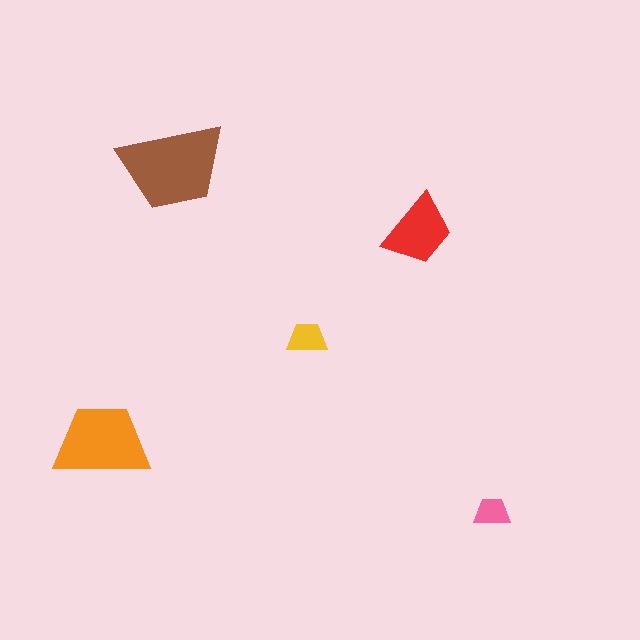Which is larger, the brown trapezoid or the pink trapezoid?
The brown one.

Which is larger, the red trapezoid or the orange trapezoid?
The orange one.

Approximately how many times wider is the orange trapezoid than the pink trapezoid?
About 2.5 times wider.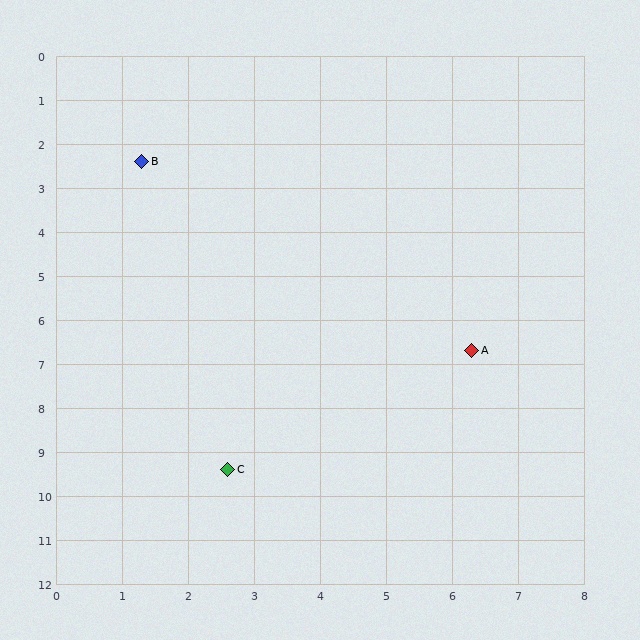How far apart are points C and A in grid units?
Points C and A are about 4.6 grid units apart.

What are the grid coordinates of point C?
Point C is at approximately (2.6, 9.4).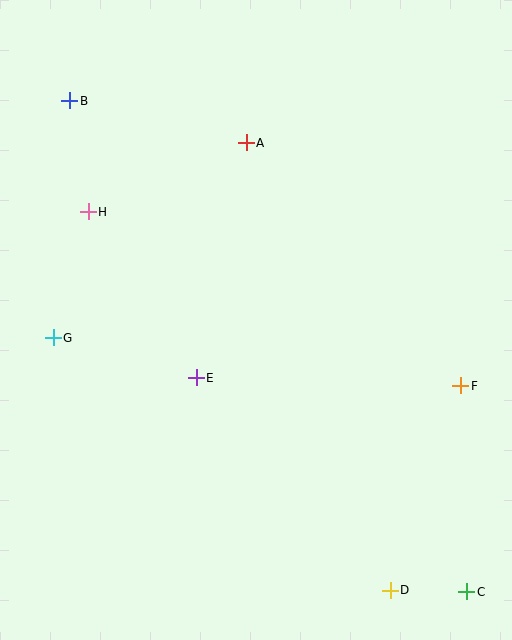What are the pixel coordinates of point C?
Point C is at (467, 592).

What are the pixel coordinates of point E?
Point E is at (196, 378).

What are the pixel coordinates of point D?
Point D is at (390, 590).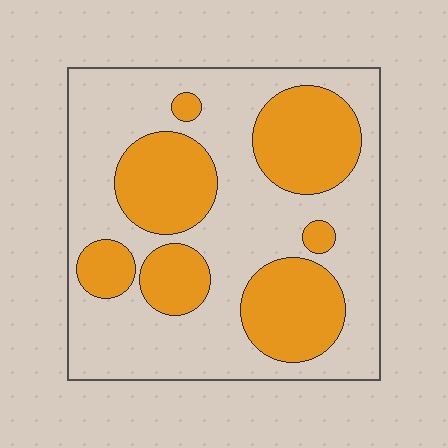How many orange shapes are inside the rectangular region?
7.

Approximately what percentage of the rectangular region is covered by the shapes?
Approximately 35%.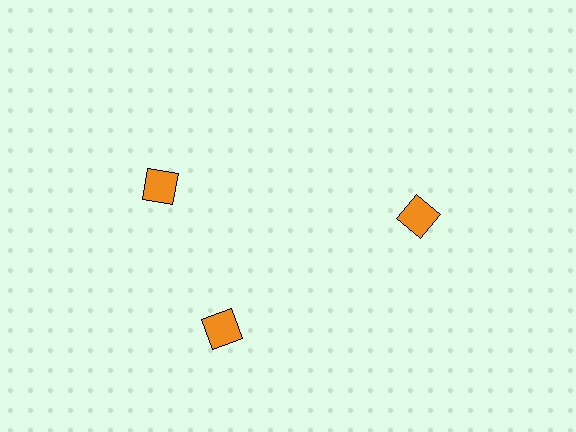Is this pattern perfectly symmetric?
No. The 3 orange squares are arranged in a ring, but one element near the 11 o'clock position is rotated out of alignment along the ring, breaking the 3-fold rotational symmetry.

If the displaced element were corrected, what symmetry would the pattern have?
It would have 3-fold rotational symmetry — the pattern would map onto itself every 120 degrees.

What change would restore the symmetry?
The symmetry would be restored by rotating it back into even spacing with its neighbors so that all 3 squares sit at equal angles and equal distance from the center.